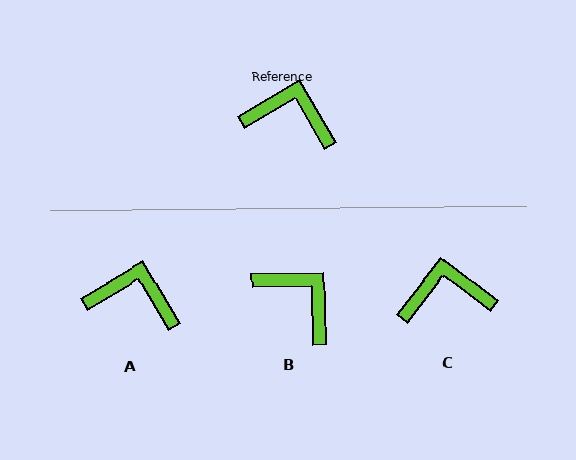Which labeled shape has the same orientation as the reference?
A.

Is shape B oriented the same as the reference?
No, it is off by about 29 degrees.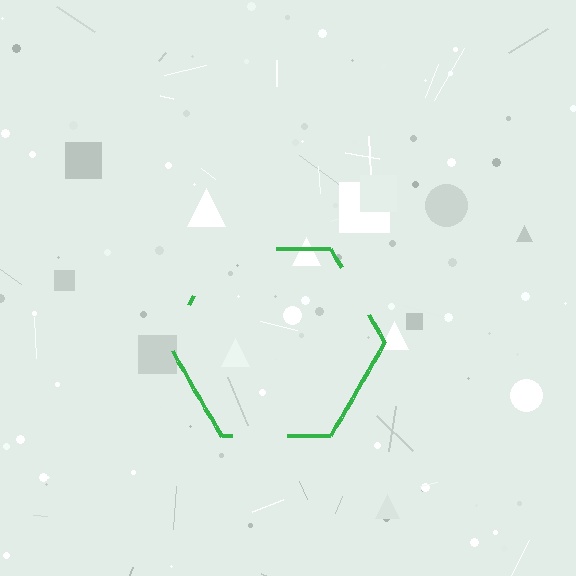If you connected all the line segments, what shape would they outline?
They would outline a hexagon.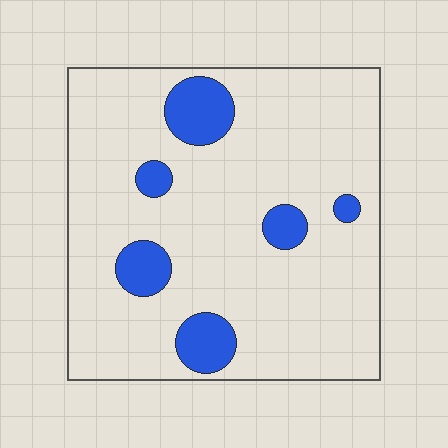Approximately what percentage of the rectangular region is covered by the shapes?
Approximately 15%.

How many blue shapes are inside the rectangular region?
6.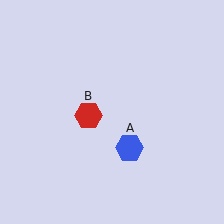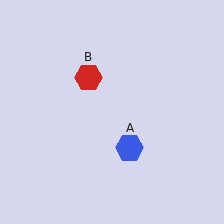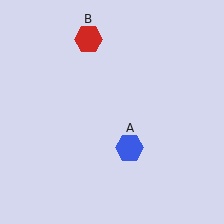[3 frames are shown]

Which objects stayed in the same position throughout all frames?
Blue hexagon (object A) remained stationary.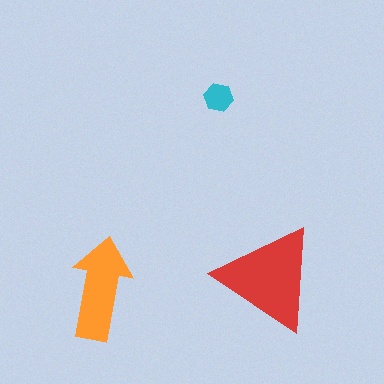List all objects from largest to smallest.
The red triangle, the orange arrow, the cyan hexagon.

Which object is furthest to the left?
The orange arrow is leftmost.